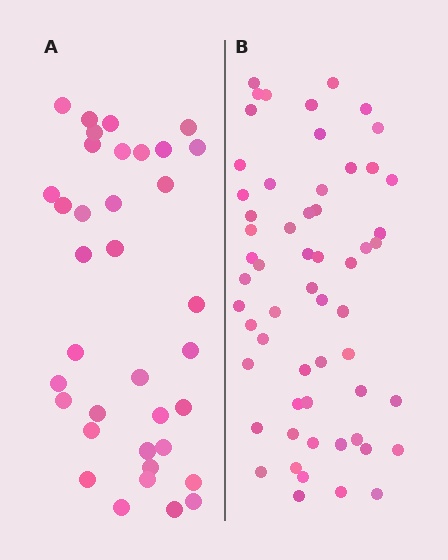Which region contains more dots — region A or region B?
Region B (the right region) has more dots.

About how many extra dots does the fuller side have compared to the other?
Region B has approximately 20 more dots than region A.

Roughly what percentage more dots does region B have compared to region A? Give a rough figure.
About 60% more.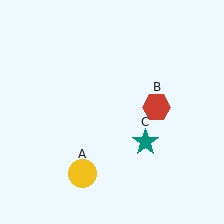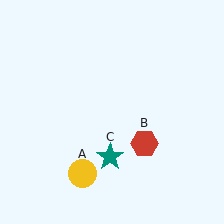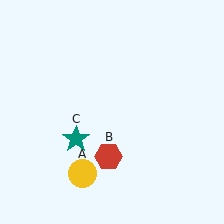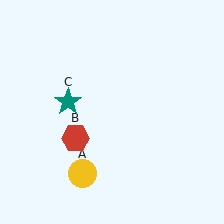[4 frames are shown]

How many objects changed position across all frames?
2 objects changed position: red hexagon (object B), teal star (object C).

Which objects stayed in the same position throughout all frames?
Yellow circle (object A) remained stationary.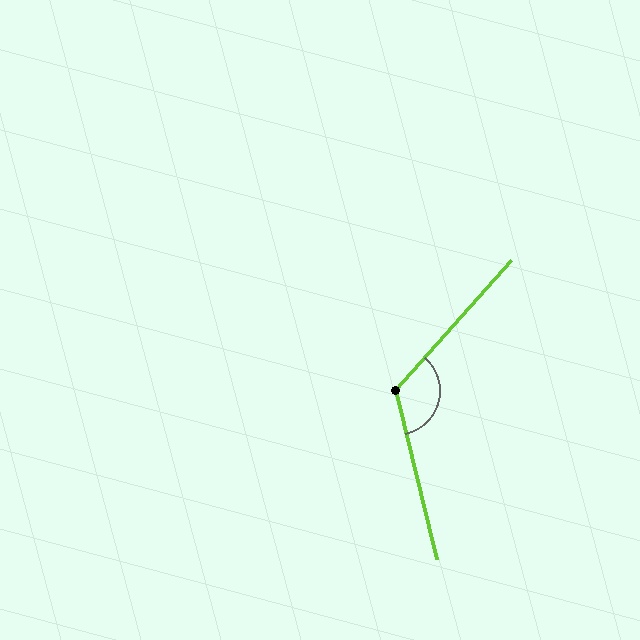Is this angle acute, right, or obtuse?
It is obtuse.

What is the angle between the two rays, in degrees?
Approximately 125 degrees.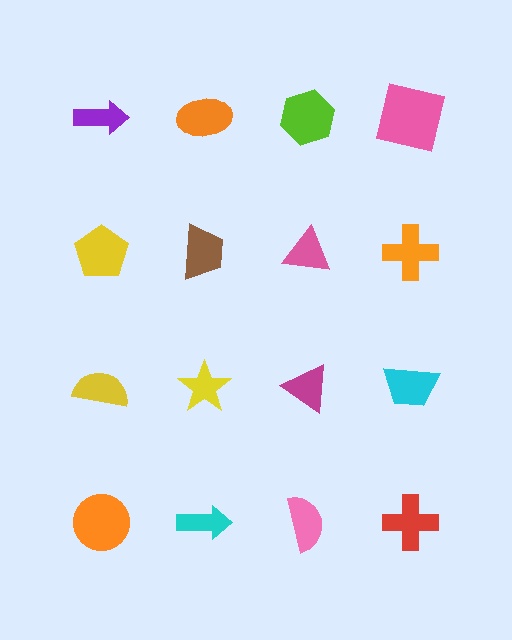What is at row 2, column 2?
A brown trapezoid.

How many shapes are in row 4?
4 shapes.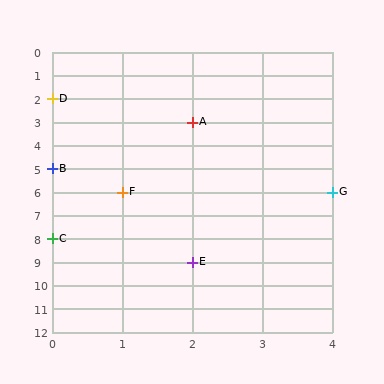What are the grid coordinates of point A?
Point A is at grid coordinates (2, 3).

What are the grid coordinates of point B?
Point B is at grid coordinates (0, 5).